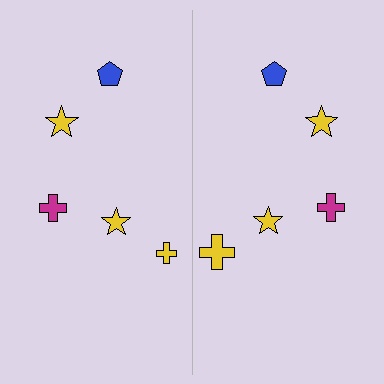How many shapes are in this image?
There are 10 shapes in this image.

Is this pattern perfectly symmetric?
No, the pattern is not perfectly symmetric. The yellow cross on the right side has a different size than its mirror counterpart.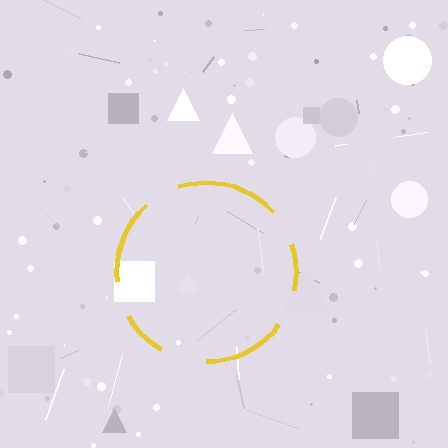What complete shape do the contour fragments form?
The contour fragments form a circle.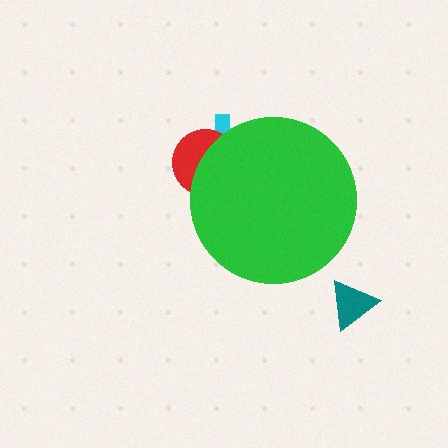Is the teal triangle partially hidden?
No, the teal triangle is fully visible.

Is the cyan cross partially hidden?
Yes, the cyan cross is partially hidden behind the green circle.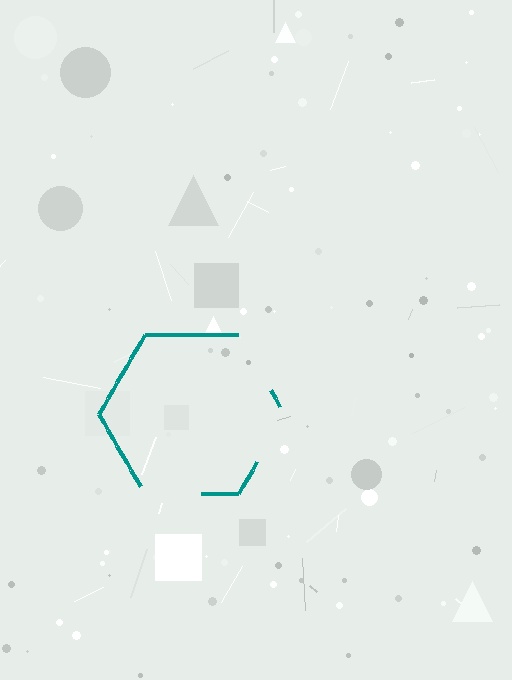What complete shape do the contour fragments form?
The contour fragments form a hexagon.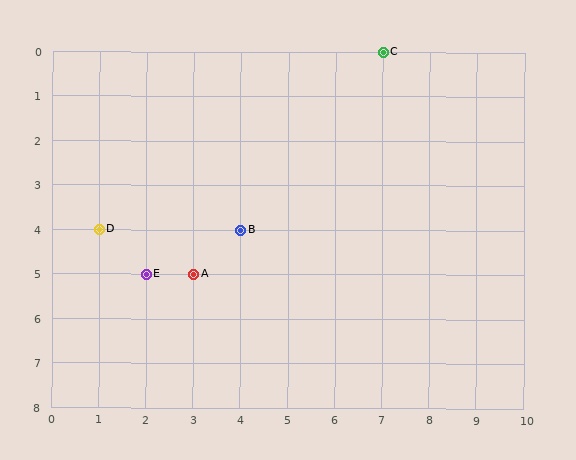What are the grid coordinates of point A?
Point A is at grid coordinates (3, 5).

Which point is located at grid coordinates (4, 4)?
Point B is at (4, 4).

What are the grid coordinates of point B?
Point B is at grid coordinates (4, 4).